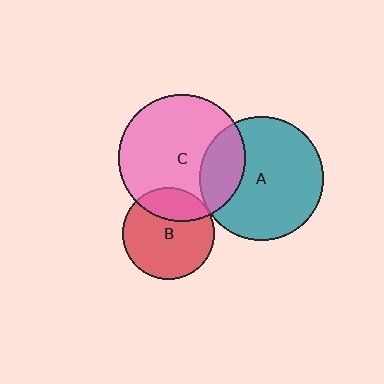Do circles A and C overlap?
Yes.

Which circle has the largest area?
Circle C (pink).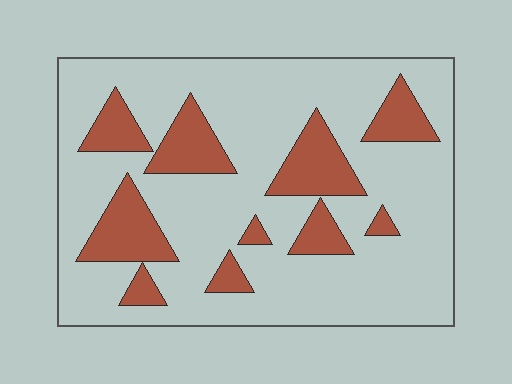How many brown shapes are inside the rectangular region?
10.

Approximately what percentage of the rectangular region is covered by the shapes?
Approximately 25%.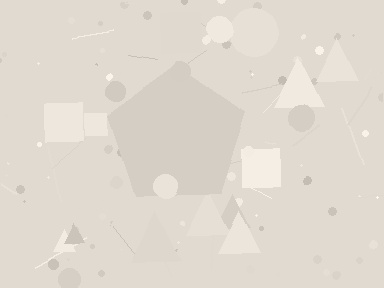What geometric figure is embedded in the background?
A pentagon is embedded in the background.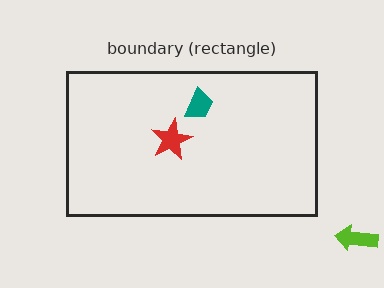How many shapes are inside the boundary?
2 inside, 1 outside.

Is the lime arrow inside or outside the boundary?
Outside.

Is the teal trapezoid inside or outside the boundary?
Inside.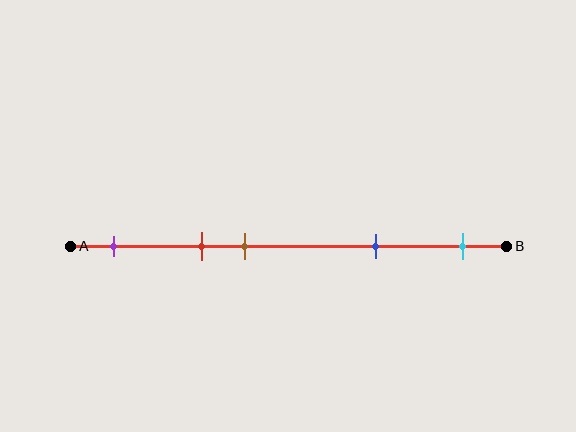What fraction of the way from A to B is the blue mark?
The blue mark is approximately 70% (0.7) of the way from A to B.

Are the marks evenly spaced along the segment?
No, the marks are not evenly spaced.